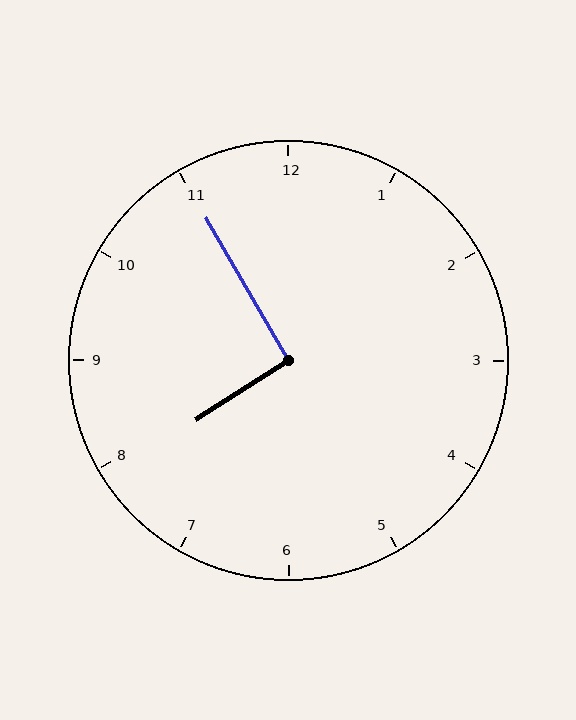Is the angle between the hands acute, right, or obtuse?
It is right.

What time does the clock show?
7:55.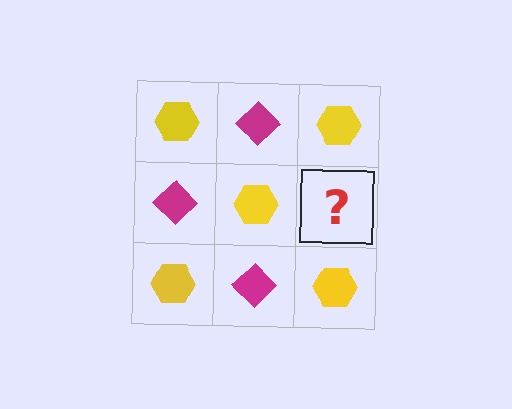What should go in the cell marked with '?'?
The missing cell should contain a magenta diamond.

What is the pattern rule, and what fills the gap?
The rule is that it alternates yellow hexagon and magenta diamond in a checkerboard pattern. The gap should be filled with a magenta diamond.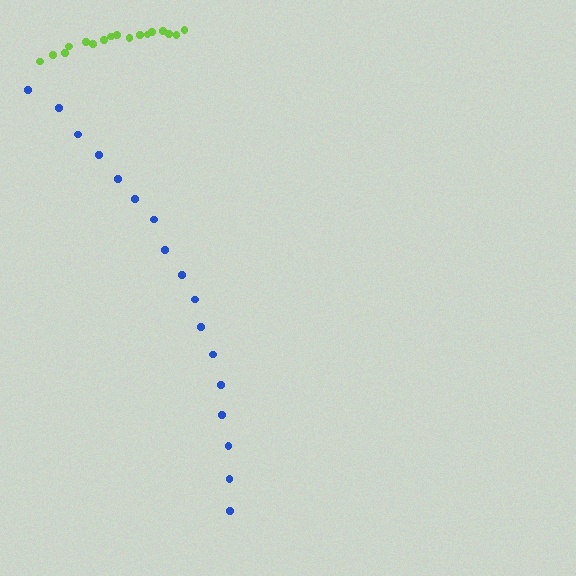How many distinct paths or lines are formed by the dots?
There are 2 distinct paths.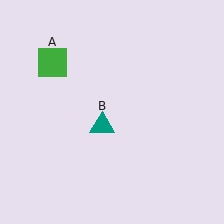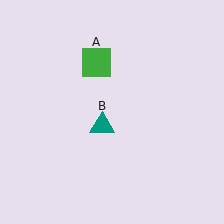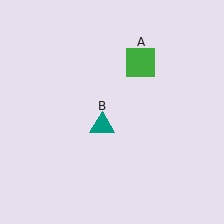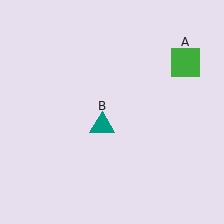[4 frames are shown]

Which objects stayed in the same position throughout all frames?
Teal triangle (object B) remained stationary.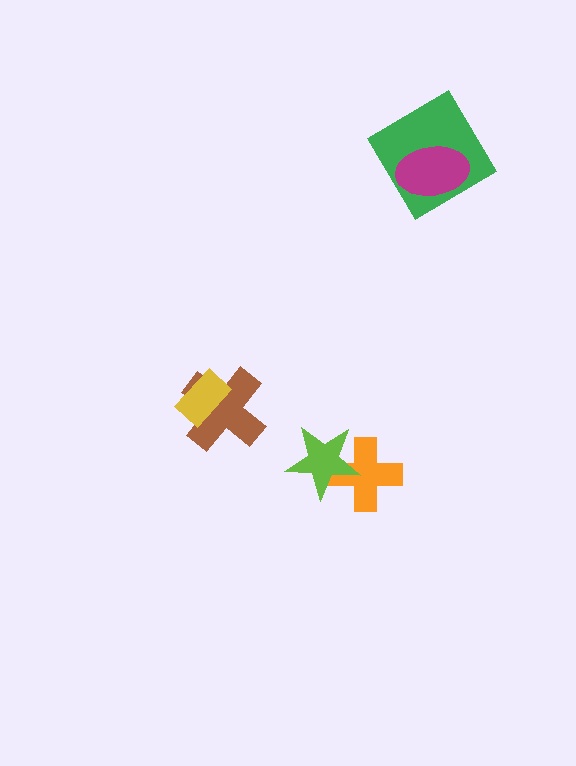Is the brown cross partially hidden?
Yes, it is partially covered by another shape.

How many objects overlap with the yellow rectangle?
1 object overlaps with the yellow rectangle.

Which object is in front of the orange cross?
The lime star is in front of the orange cross.